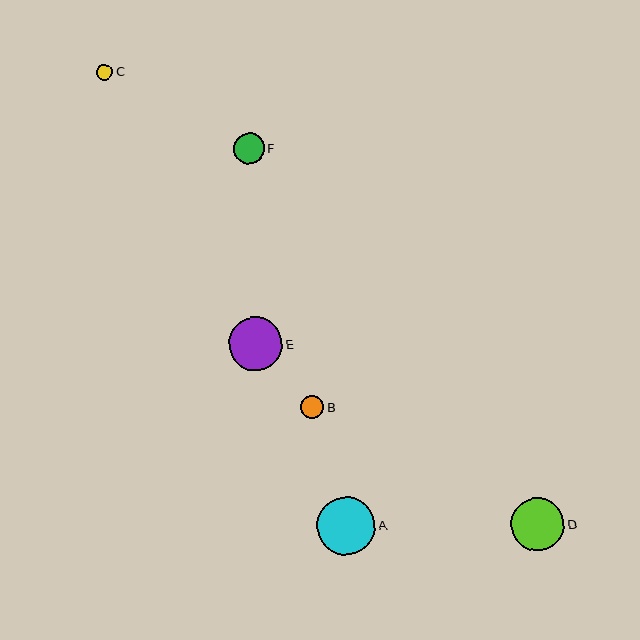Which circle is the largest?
Circle A is the largest with a size of approximately 58 pixels.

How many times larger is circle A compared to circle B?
Circle A is approximately 2.6 times the size of circle B.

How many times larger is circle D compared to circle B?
Circle D is approximately 2.3 times the size of circle B.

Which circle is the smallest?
Circle C is the smallest with a size of approximately 16 pixels.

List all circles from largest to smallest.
From largest to smallest: A, E, D, F, B, C.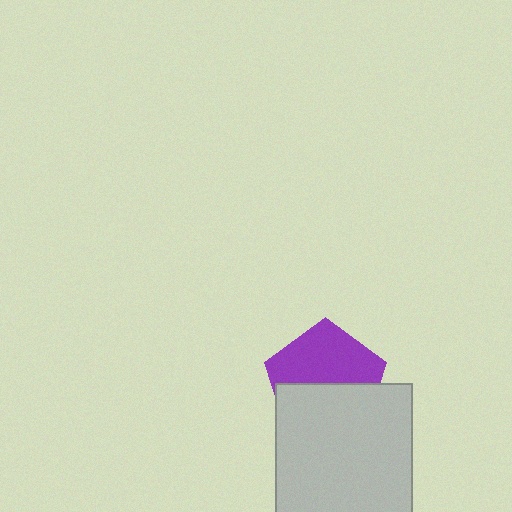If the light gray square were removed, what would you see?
You would see the complete purple pentagon.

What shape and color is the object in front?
The object in front is a light gray square.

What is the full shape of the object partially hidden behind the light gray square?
The partially hidden object is a purple pentagon.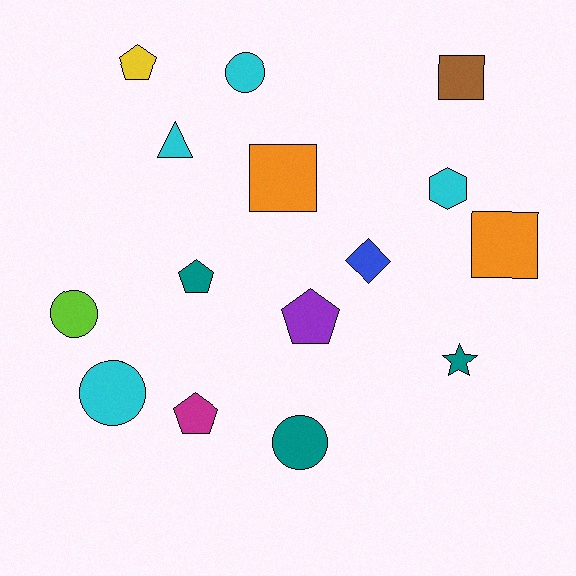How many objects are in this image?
There are 15 objects.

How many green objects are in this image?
There are no green objects.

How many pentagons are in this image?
There are 4 pentagons.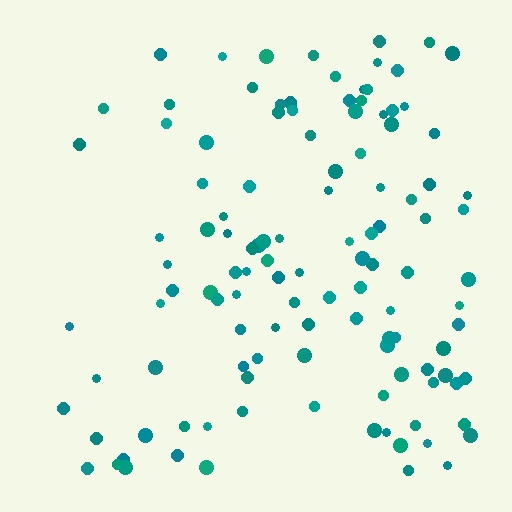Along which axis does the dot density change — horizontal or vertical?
Horizontal.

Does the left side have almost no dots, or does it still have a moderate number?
Still a moderate number, just noticeably fewer than the right.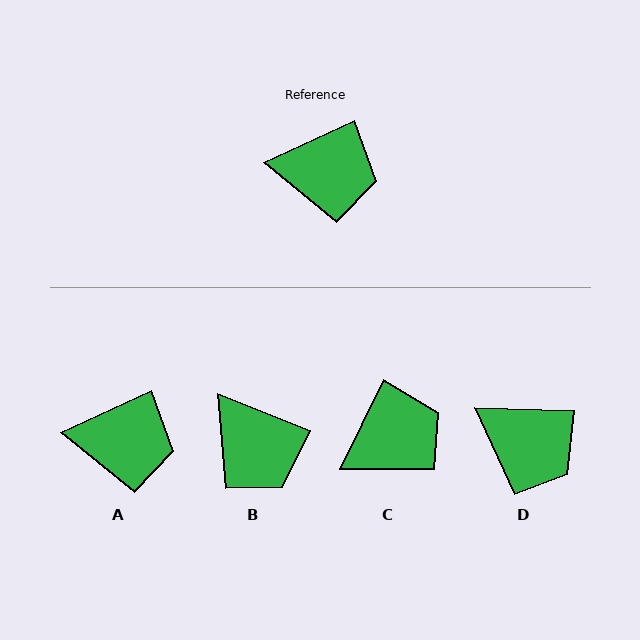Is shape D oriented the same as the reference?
No, it is off by about 26 degrees.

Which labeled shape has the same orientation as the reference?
A.